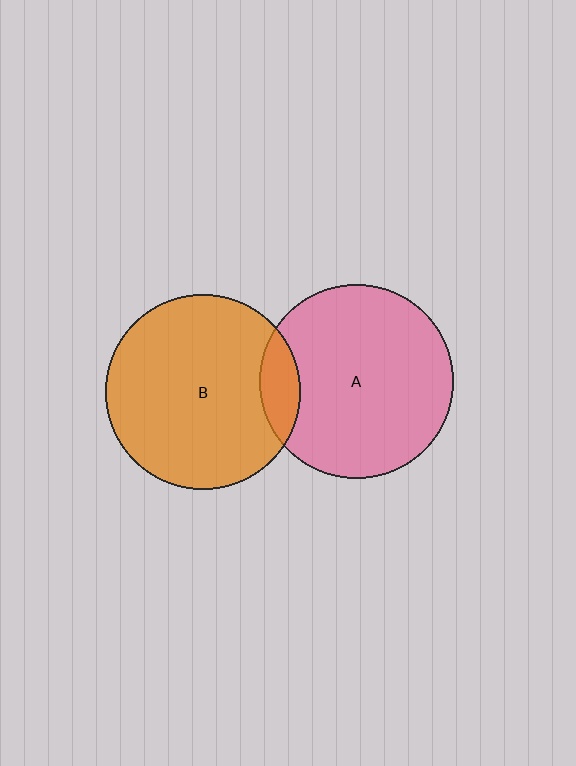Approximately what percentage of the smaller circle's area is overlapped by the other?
Approximately 10%.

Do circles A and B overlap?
Yes.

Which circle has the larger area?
Circle B (orange).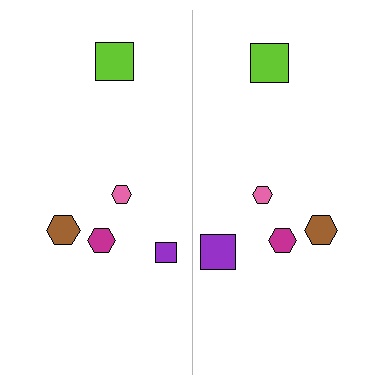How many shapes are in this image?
There are 10 shapes in this image.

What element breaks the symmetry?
The purple square on the right side has a different size than its mirror counterpart.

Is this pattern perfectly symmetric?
No, the pattern is not perfectly symmetric. The purple square on the right side has a different size than its mirror counterpart.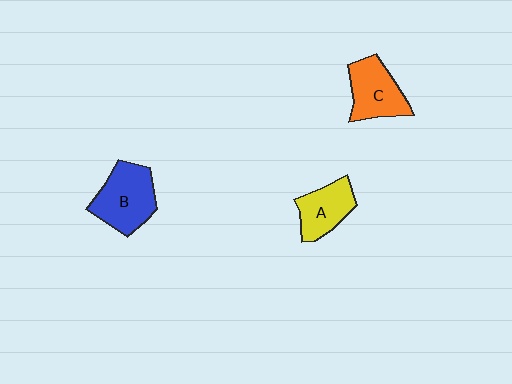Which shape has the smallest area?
Shape A (yellow).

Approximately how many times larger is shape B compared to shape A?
Approximately 1.3 times.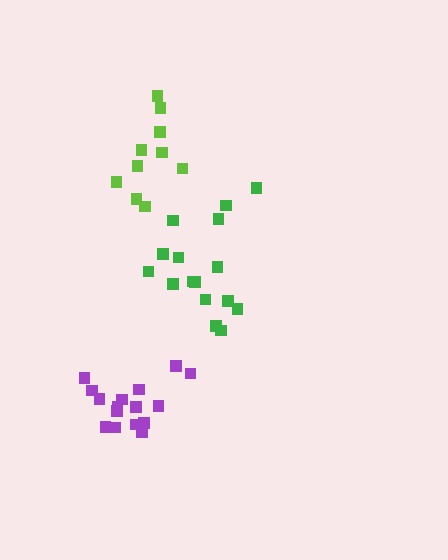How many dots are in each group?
Group 1: 10 dots, Group 2: 16 dots, Group 3: 16 dots (42 total).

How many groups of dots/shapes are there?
There are 3 groups.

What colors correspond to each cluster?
The clusters are colored: lime, green, purple.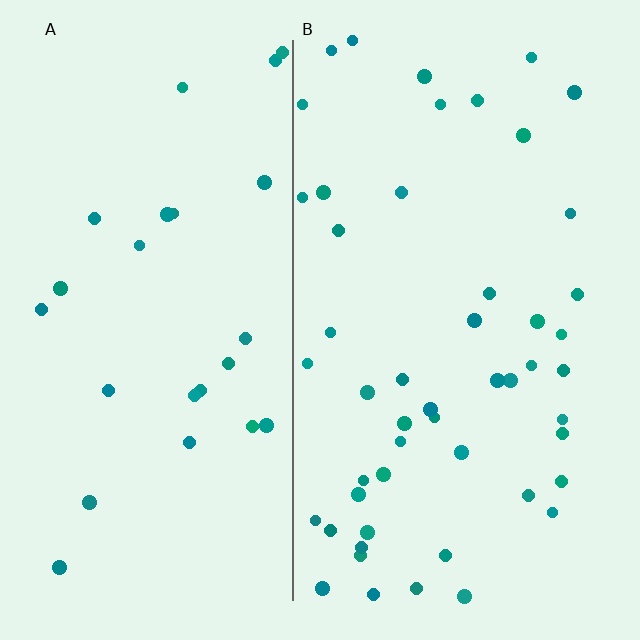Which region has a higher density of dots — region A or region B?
B (the right).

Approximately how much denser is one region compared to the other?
Approximately 2.0× — region B over region A.